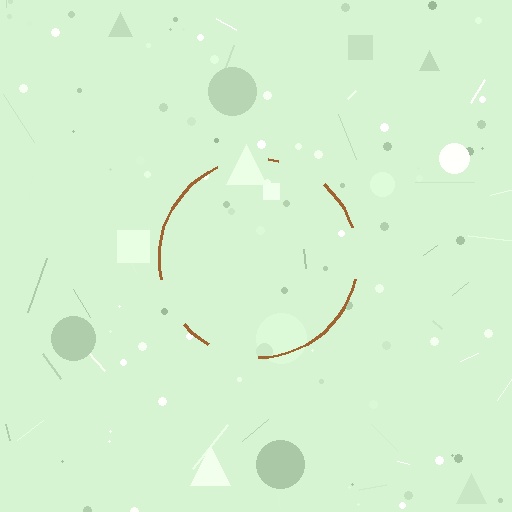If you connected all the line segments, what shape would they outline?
They would outline a circle.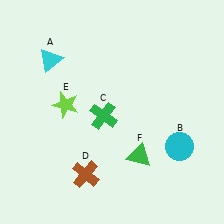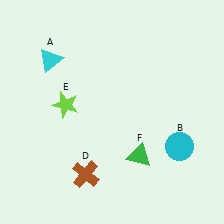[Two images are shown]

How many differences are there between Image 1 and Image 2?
There is 1 difference between the two images.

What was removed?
The green cross (C) was removed in Image 2.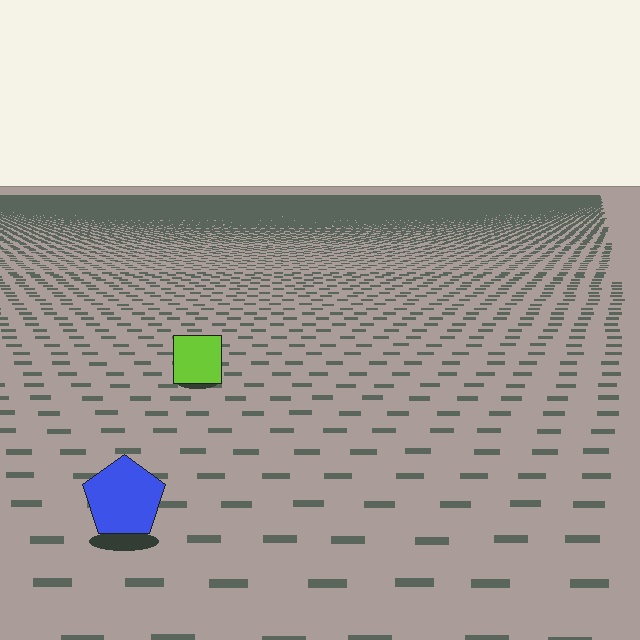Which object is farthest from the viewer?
The lime square is farthest from the viewer. It appears smaller and the ground texture around it is denser.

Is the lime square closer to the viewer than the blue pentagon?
No. The blue pentagon is closer — you can tell from the texture gradient: the ground texture is coarser near it.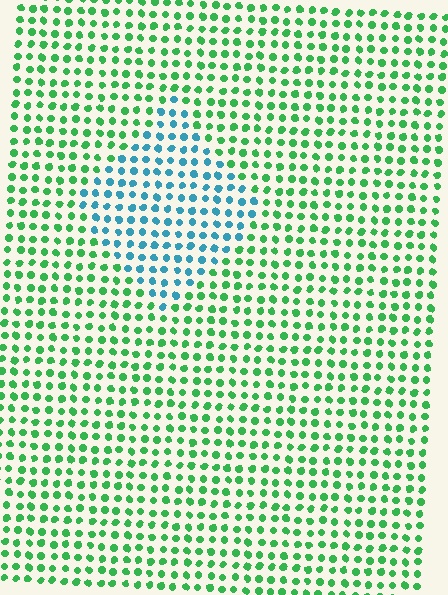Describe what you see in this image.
The image is filled with small green elements in a uniform arrangement. A diamond-shaped region is visible where the elements are tinted to a slightly different hue, forming a subtle color boundary.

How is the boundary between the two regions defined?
The boundary is defined purely by a slight shift in hue (about 60 degrees). Spacing, size, and orientation are identical on both sides.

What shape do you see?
I see a diamond.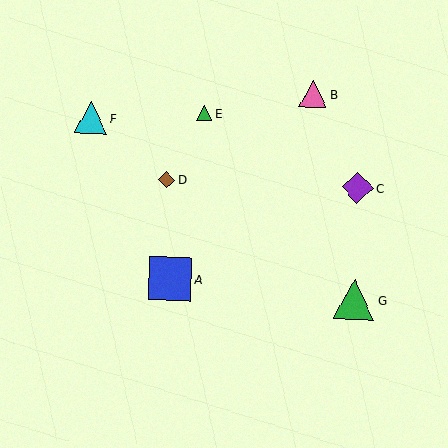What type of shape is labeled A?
Shape A is a blue square.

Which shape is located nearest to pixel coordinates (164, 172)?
The brown diamond (labeled D) at (167, 180) is nearest to that location.